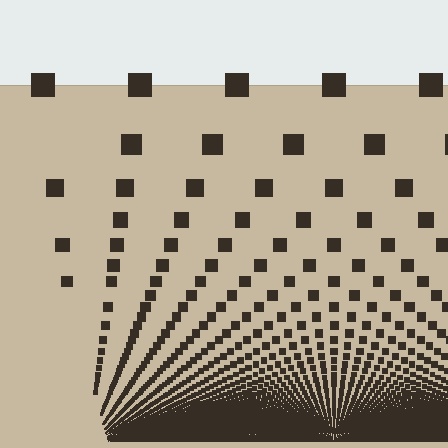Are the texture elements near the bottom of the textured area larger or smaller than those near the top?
Smaller. The gradient is inverted — elements near the bottom are smaller and denser.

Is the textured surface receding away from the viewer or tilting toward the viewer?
The surface appears to tilt toward the viewer. Texture elements get larger and sparser toward the top.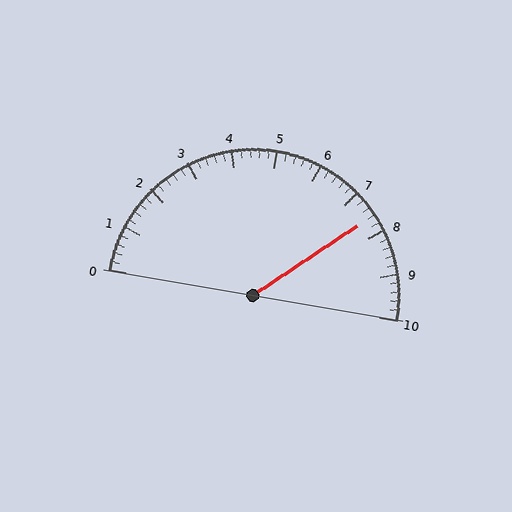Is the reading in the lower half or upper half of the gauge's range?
The reading is in the upper half of the range (0 to 10).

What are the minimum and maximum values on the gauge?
The gauge ranges from 0 to 10.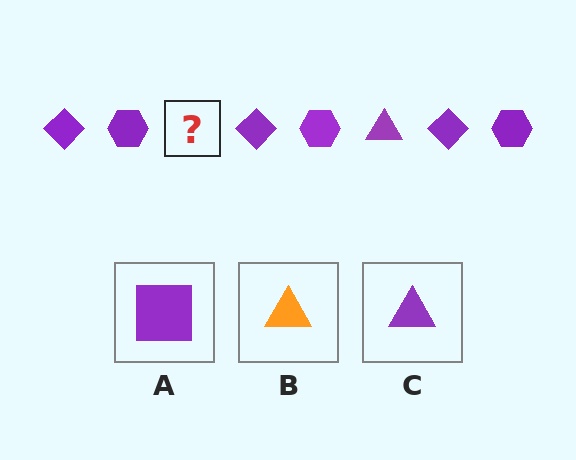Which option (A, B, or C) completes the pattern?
C.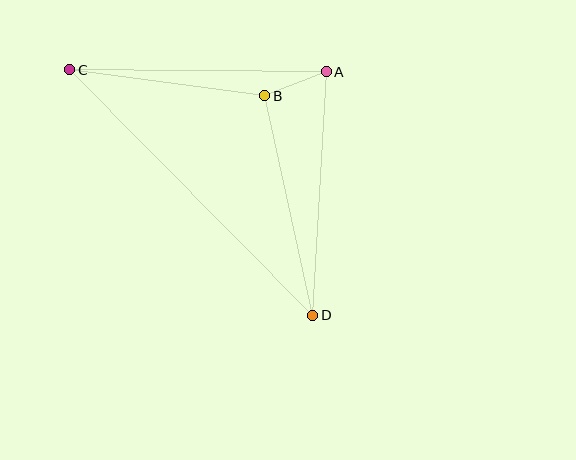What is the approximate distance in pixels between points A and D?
The distance between A and D is approximately 244 pixels.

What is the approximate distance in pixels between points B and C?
The distance between B and C is approximately 197 pixels.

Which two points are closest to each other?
Points A and B are closest to each other.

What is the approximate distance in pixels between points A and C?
The distance between A and C is approximately 257 pixels.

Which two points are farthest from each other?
Points C and D are farthest from each other.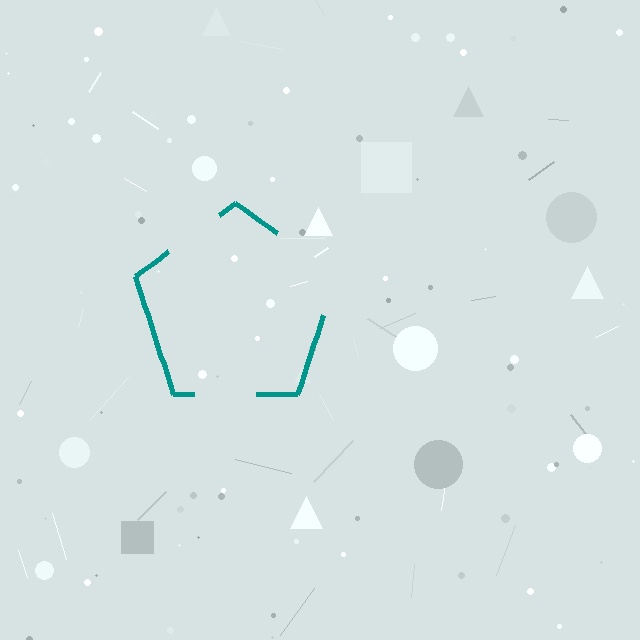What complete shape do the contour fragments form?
The contour fragments form a pentagon.